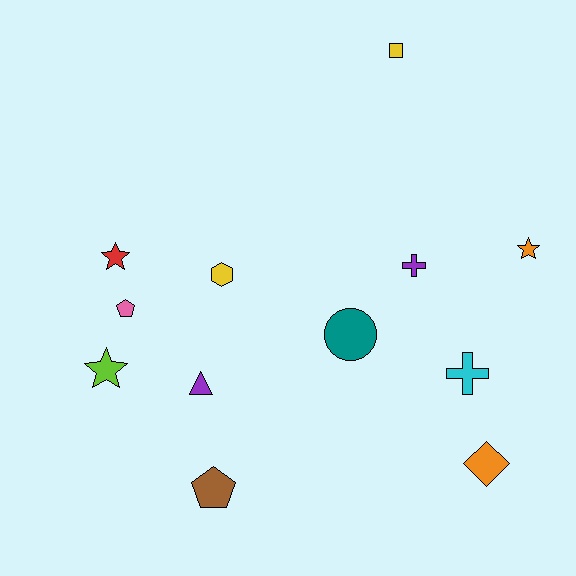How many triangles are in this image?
There is 1 triangle.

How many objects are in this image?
There are 12 objects.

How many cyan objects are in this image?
There is 1 cyan object.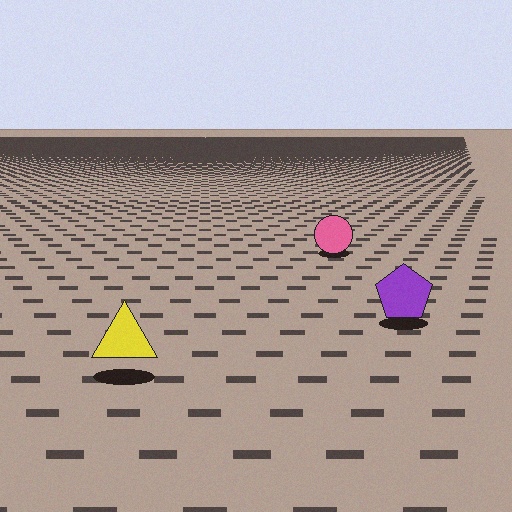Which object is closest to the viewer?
The yellow triangle is closest. The texture marks near it are larger and more spread out.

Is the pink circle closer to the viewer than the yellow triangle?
No. The yellow triangle is closer — you can tell from the texture gradient: the ground texture is coarser near it.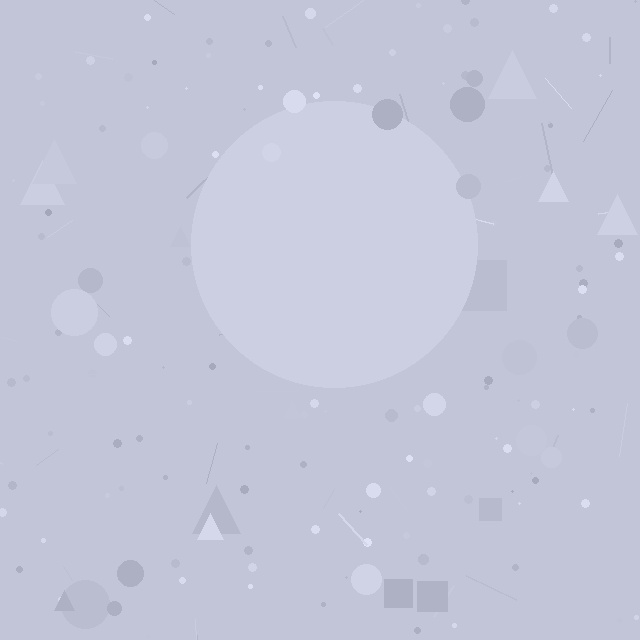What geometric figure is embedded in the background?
A circle is embedded in the background.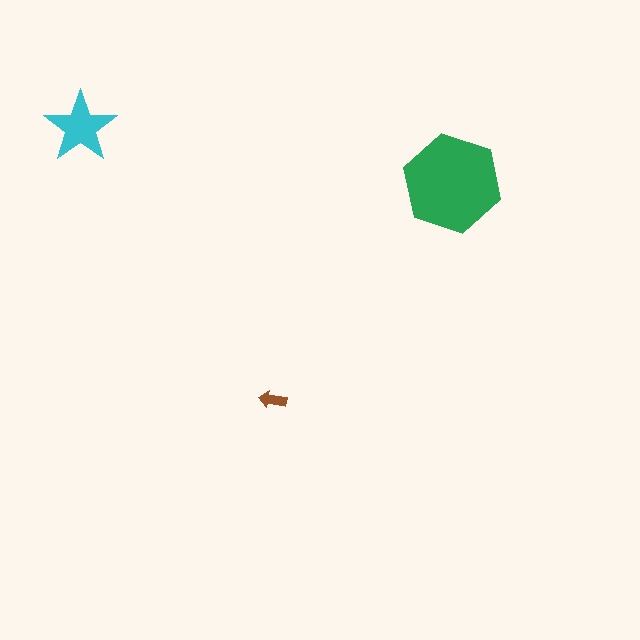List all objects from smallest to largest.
The brown arrow, the cyan star, the green hexagon.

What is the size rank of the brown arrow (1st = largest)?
3rd.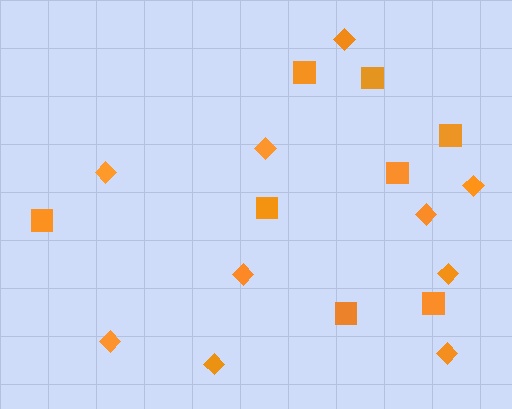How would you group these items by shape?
There are 2 groups: one group of squares (8) and one group of diamonds (10).